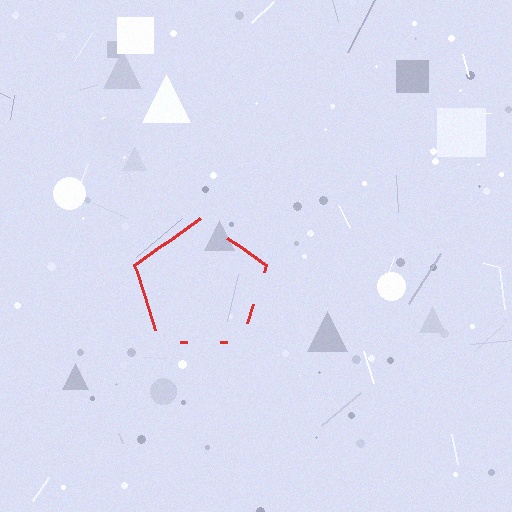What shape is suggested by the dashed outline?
The dashed outline suggests a pentagon.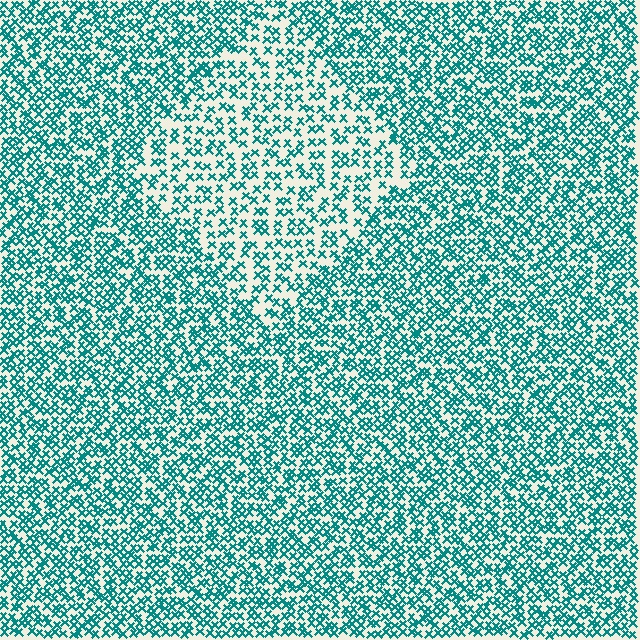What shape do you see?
I see a diamond.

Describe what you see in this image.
The image contains small teal elements arranged at two different densities. A diamond-shaped region is visible where the elements are less densely packed than the surrounding area.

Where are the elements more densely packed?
The elements are more densely packed outside the diamond boundary.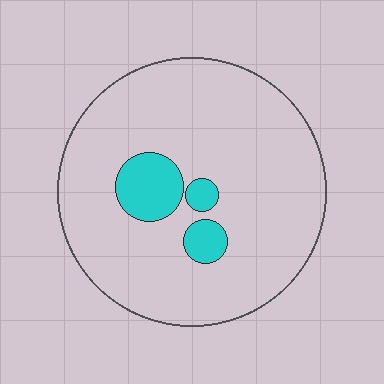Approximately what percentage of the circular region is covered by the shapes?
Approximately 10%.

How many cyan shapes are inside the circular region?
3.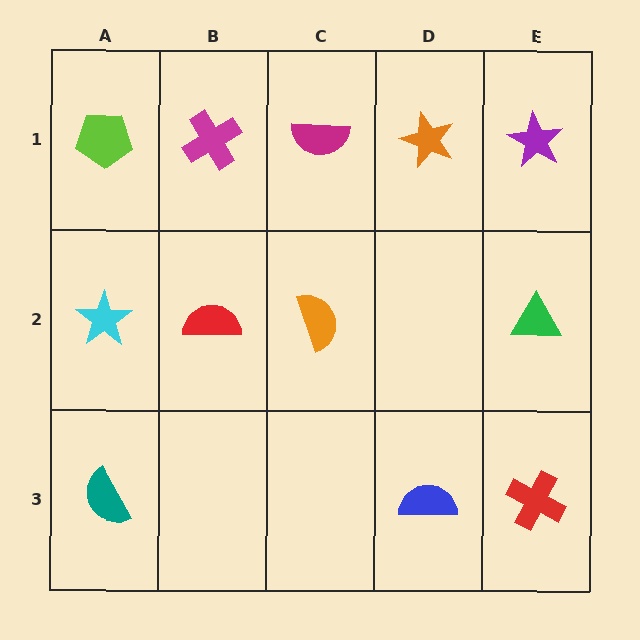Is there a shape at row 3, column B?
No, that cell is empty.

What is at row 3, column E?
A red cross.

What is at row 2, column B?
A red semicircle.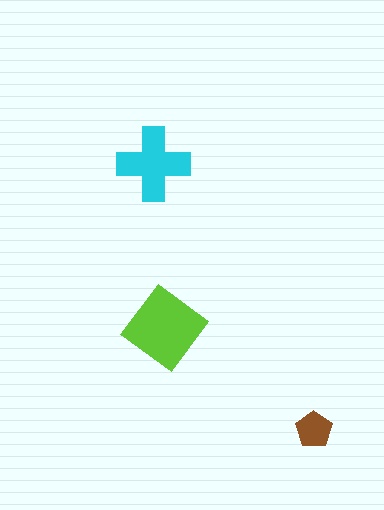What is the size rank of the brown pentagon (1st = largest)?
3rd.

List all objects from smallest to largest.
The brown pentagon, the cyan cross, the lime diamond.